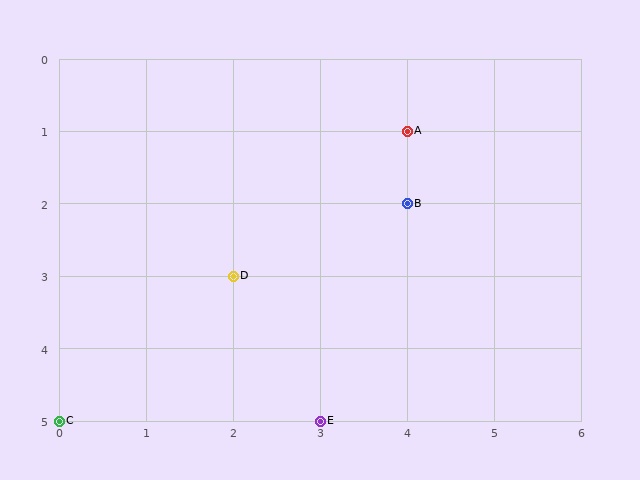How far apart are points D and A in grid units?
Points D and A are 2 columns and 2 rows apart (about 2.8 grid units diagonally).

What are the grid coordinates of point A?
Point A is at grid coordinates (4, 1).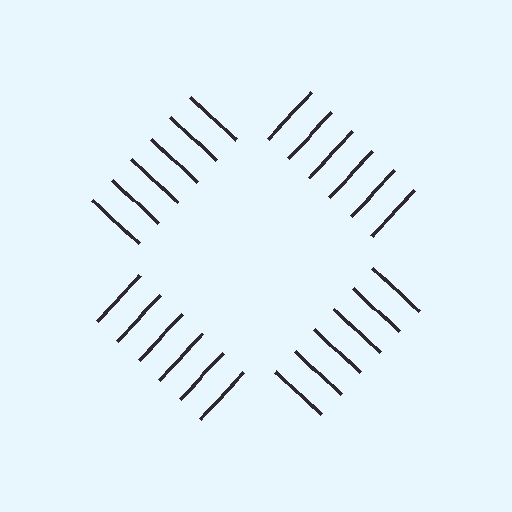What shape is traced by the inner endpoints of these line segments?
An illusory square — the line segments terminate on its edges but no continuous stroke is drawn.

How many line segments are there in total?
24 — 6 along each of the 4 edges.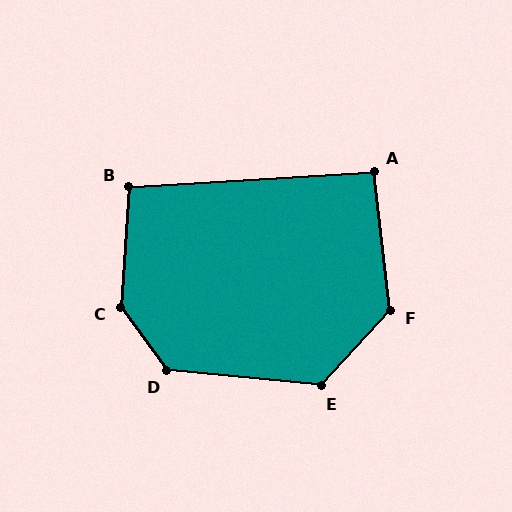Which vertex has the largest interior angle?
C, at approximately 140 degrees.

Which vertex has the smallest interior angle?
A, at approximately 93 degrees.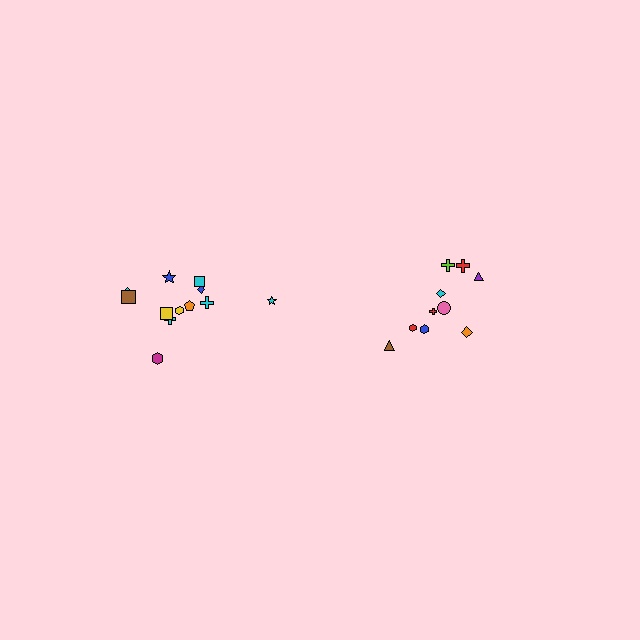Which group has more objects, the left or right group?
The left group.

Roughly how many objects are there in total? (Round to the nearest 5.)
Roughly 20 objects in total.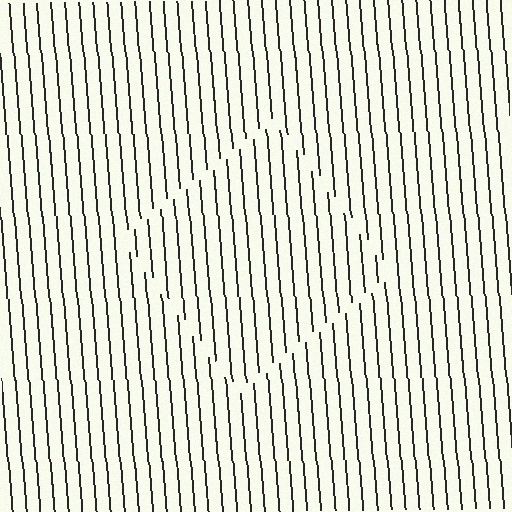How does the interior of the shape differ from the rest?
The interior of the shape contains the same grating, shifted by half a period — the contour is defined by the phase discontinuity where line-ends from the inner and outer gratings abut.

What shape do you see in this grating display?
An illusory square. The interior of the shape contains the same grating, shifted by half a period — the contour is defined by the phase discontinuity where line-ends from the inner and outer gratings abut.